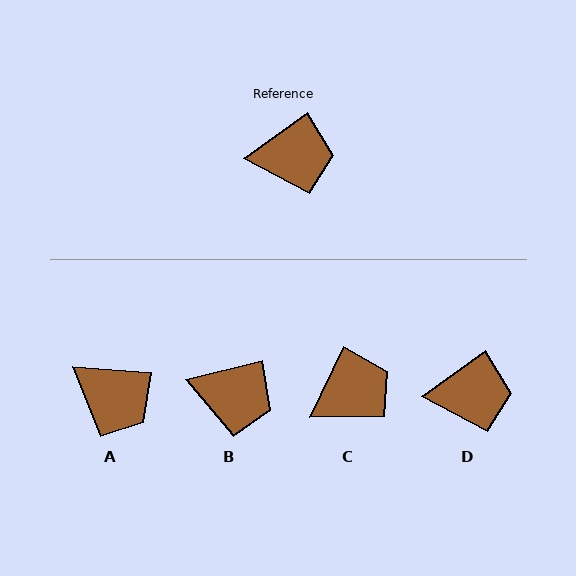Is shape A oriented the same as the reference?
No, it is off by about 40 degrees.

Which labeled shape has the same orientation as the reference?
D.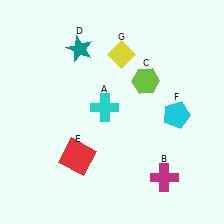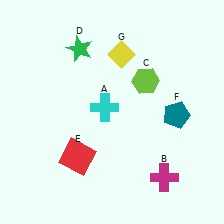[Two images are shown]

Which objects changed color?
D changed from teal to green. F changed from cyan to teal.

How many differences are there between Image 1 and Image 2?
There are 2 differences between the two images.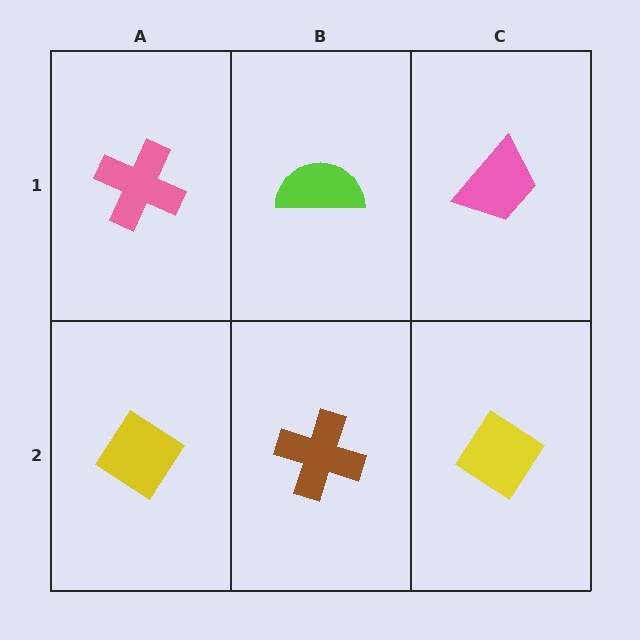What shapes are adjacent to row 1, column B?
A brown cross (row 2, column B), a pink cross (row 1, column A), a pink trapezoid (row 1, column C).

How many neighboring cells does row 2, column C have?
2.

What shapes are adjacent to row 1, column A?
A yellow diamond (row 2, column A), a lime semicircle (row 1, column B).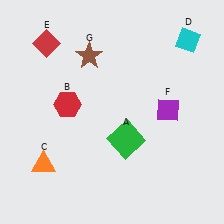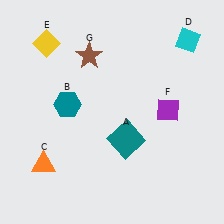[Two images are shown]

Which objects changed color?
A changed from green to teal. B changed from red to teal. E changed from red to yellow.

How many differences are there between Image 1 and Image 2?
There are 3 differences between the two images.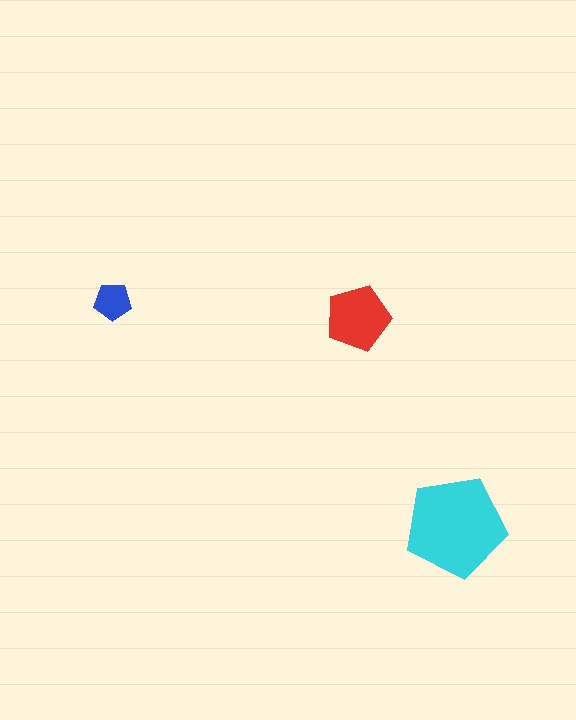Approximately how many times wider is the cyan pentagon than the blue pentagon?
About 2.5 times wider.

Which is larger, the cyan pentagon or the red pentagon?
The cyan one.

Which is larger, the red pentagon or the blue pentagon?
The red one.